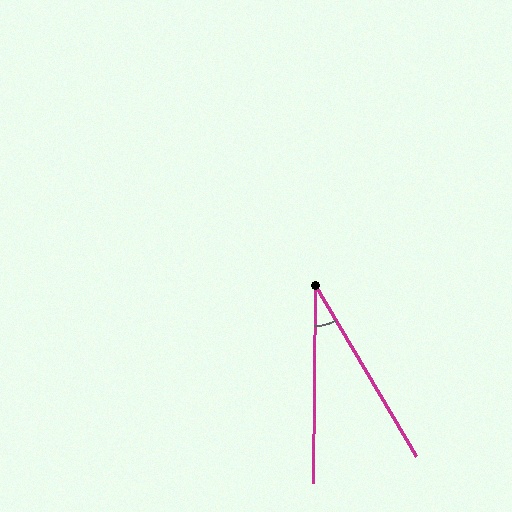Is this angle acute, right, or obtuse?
It is acute.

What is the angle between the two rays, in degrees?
Approximately 31 degrees.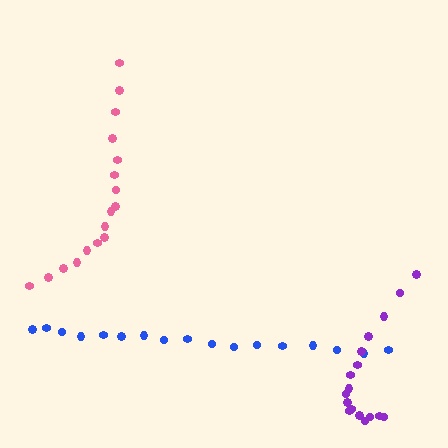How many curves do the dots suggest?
There are 3 distinct paths.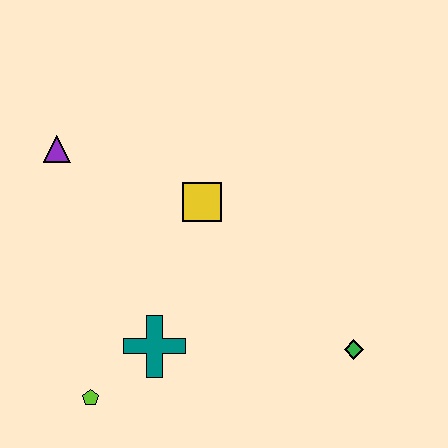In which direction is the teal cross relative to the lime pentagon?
The teal cross is to the right of the lime pentagon.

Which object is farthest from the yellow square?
The lime pentagon is farthest from the yellow square.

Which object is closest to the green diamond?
The teal cross is closest to the green diamond.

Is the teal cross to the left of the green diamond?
Yes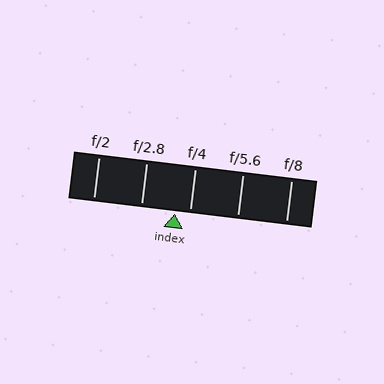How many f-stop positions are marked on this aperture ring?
There are 5 f-stop positions marked.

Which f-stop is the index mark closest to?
The index mark is closest to f/4.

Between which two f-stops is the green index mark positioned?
The index mark is between f/2.8 and f/4.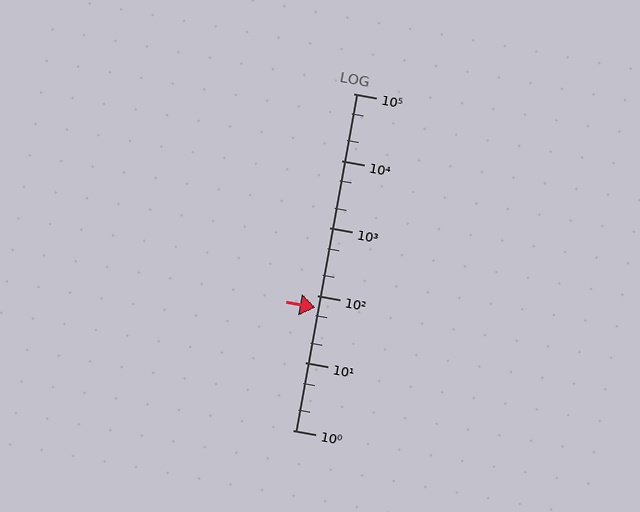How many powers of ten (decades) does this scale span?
The scale spans 5 decades, from 1 to 100000.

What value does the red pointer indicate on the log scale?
The pointer indicates approximately 65.